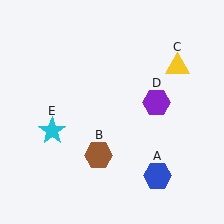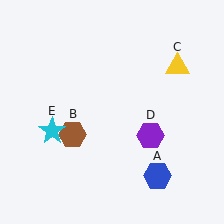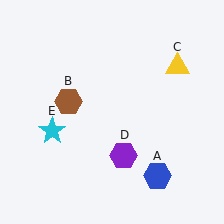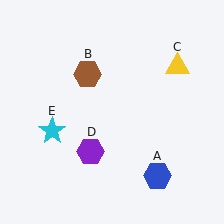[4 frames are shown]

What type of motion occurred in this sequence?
The brown hexagon (object B), purple hexagon (object D) rotated clockwise around the center of the scene.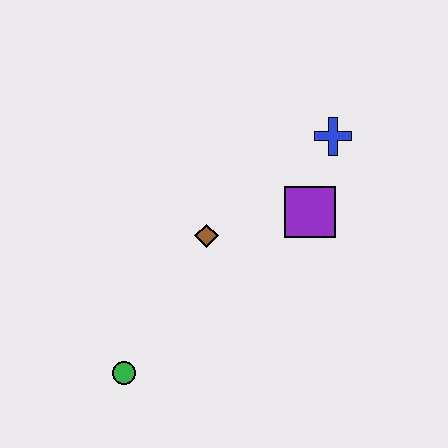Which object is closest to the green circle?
The brown diamond is closest to the green circle.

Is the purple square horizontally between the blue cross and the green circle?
Yes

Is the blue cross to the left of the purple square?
No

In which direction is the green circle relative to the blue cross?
The green circle is below the blue cross.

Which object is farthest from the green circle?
The blue cross is farthest from the green circle.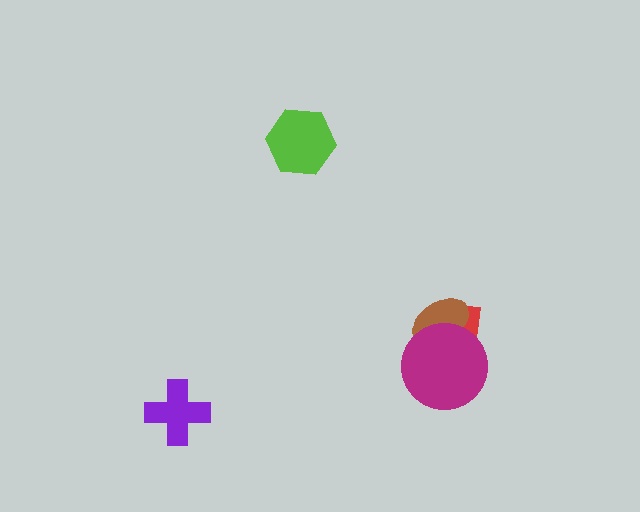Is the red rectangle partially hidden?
Yes, it is partially covered by another shape.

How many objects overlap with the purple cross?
0 objects overlap with the purple cross.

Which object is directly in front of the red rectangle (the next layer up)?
The brown ellipse is directly in front of the red rectangle.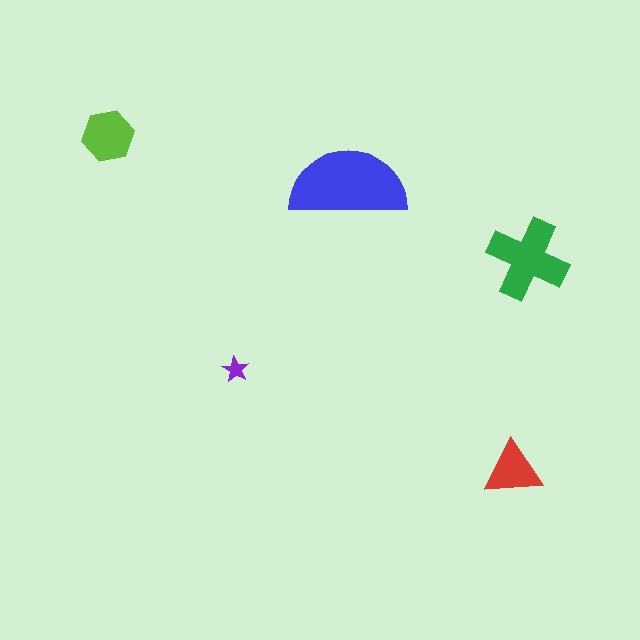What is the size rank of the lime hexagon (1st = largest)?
3rd.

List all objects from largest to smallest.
The blue semicircle, the green cross, the lime hexagon, the red triangle, the purple star.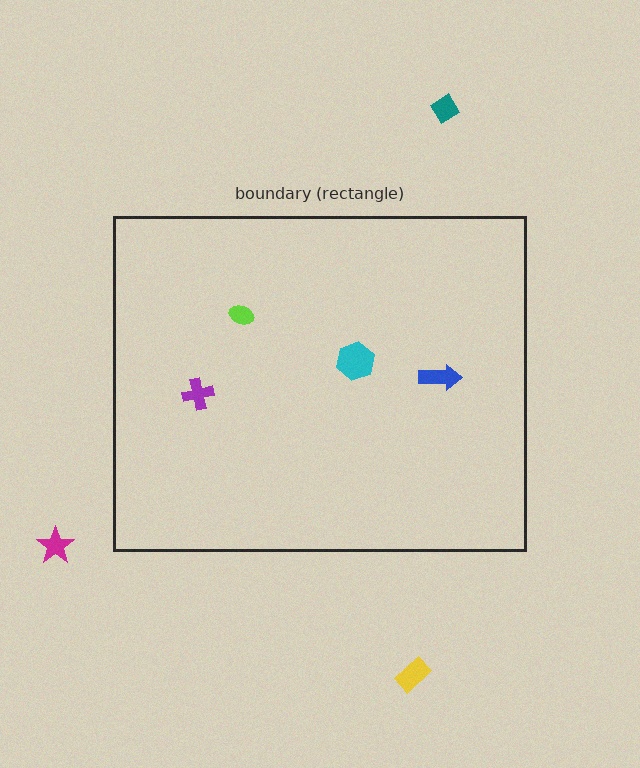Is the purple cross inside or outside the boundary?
Inside.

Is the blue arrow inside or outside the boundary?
Inside.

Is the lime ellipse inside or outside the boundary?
Inside.